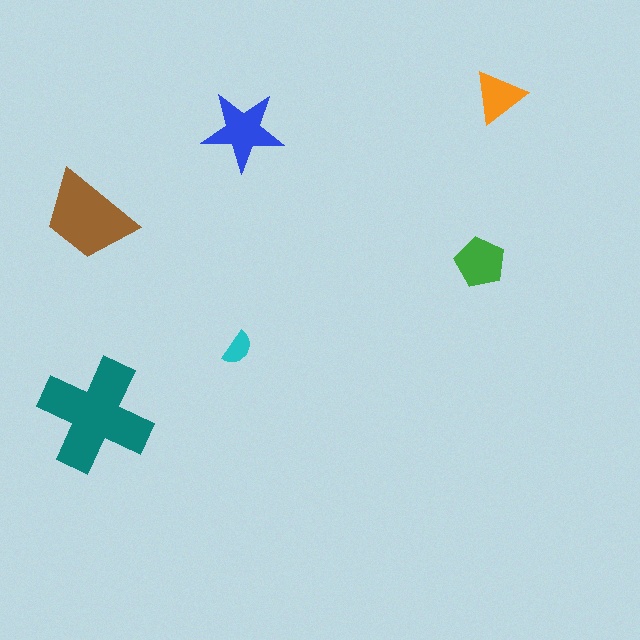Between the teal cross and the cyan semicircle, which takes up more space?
The teal cross.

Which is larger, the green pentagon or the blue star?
The blue star.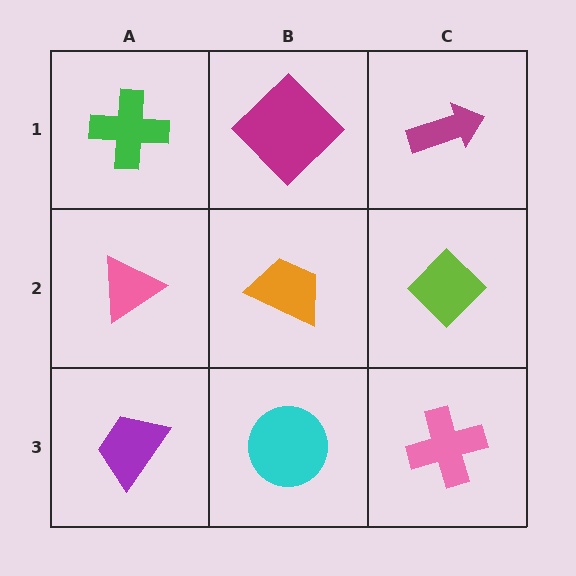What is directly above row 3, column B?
An orange trapezoid.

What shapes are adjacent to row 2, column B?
A magenta diamond (row 1, column B), a cyan circle (row 3, column B), a pink triangle (row 2, column A), a lime diamond (row 2, column C).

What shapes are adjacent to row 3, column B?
An orange trapezoid (row 2, column B), a purple trapezoid (row 3, column A), a pink cross (row 3, column C).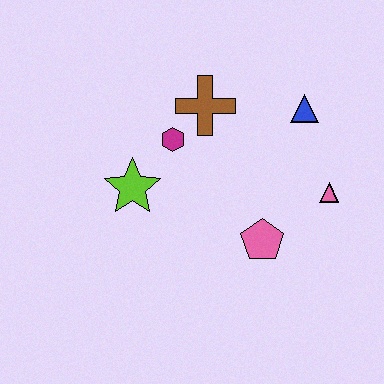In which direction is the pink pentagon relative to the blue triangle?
The pink pentagon is below the blue triangle.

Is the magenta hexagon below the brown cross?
Yes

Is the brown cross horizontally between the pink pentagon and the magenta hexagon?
Yes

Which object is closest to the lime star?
The magenta hexagon is closest to the lime star.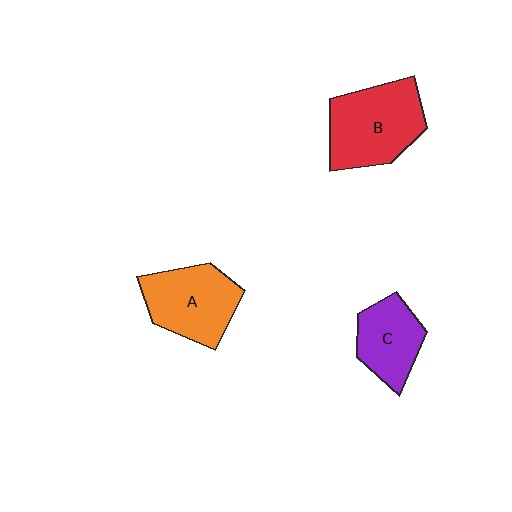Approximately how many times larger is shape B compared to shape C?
Approximately 1.5 times.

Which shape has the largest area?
Shape B (red).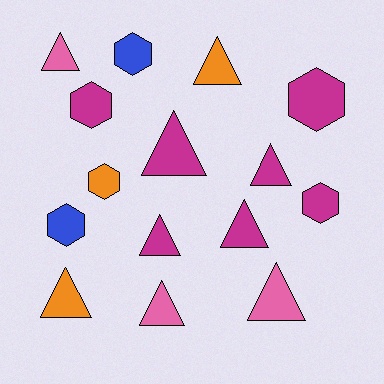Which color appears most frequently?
Magenta, with 7 objects.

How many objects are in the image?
There are 15 objects.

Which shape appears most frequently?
Triangle, with 9 objects.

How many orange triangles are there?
There are 2 orange triangles.